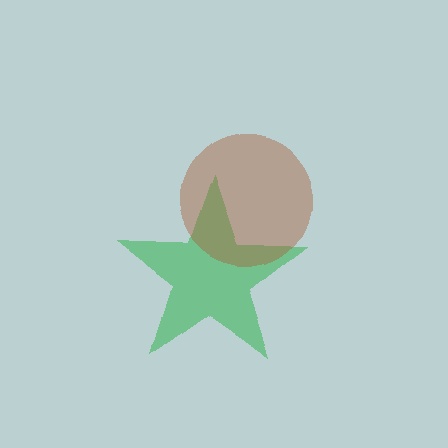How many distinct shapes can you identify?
There are 2 distinct shapes: a green star, a brown circle.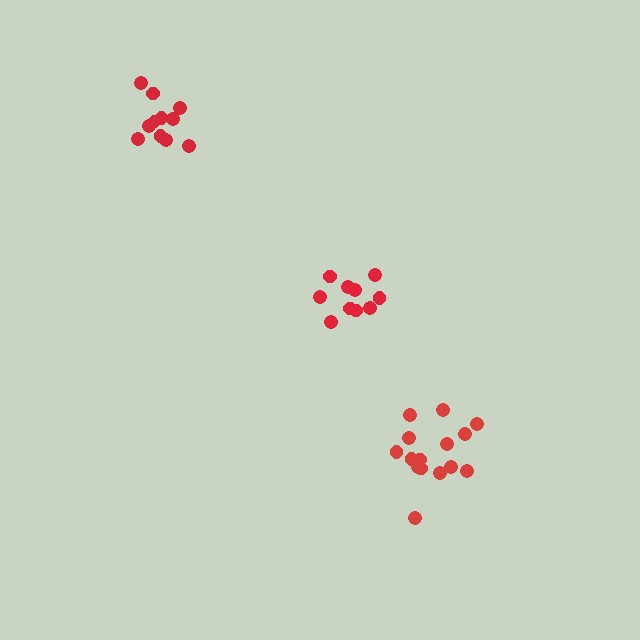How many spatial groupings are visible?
There are 3 spatial groupings.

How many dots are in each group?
Group 1: 15 dots, Group 2: 10 dots, Group 3: 11 dots (36 total).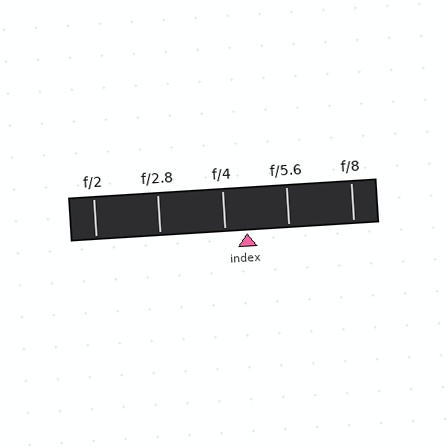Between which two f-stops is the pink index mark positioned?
The index mark is between f/4 and f/5.6.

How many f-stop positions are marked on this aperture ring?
There are 5 f-stop positions marked.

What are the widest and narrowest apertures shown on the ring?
The widest aperture shown is f/2 and the narrowest is f/8.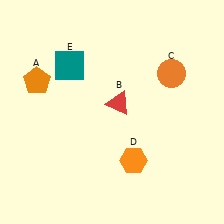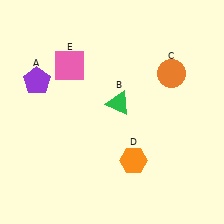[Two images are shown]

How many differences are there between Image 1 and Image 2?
There are 3 differences between the two images.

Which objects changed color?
A changed from orange to purple. B changed from red to green. E changed from teal to pink.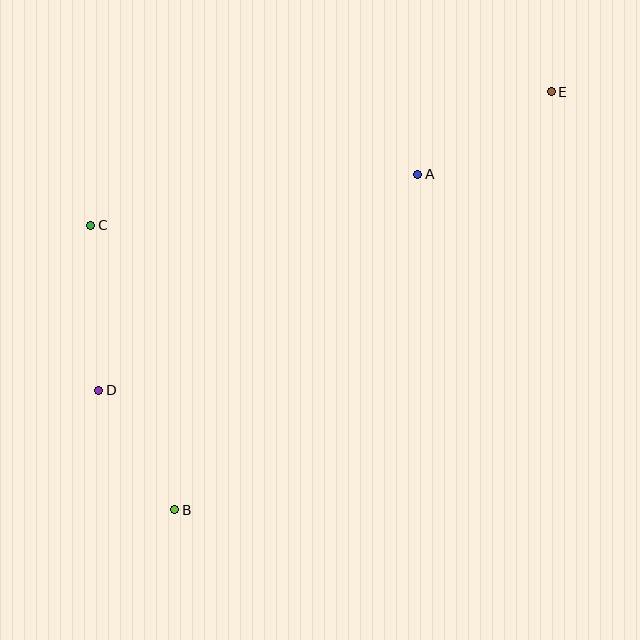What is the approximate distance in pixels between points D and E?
The distance between D and E is approximately 542 pixels.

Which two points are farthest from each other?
Points B and E are farthest from each other.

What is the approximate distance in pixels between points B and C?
The distance between B and C is approximately 297 pixels.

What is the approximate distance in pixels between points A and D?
The distance between A and D is approximately 385 pixels.